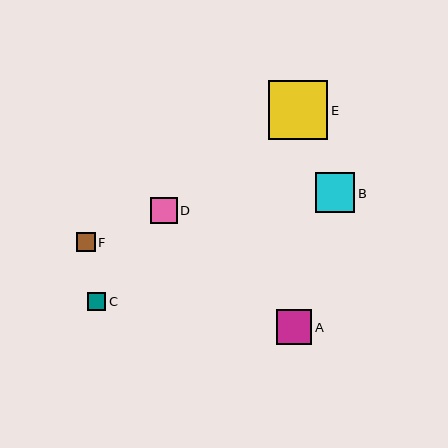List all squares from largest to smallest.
From largest to smallest: E, B, A, D, F, C.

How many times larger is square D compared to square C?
Square D is approximately 1.4 times the size of square C.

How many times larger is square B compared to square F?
Square B is approximately 2.1 times the size of square F.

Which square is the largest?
Square E is the largest with a size of approximately 59 pixels.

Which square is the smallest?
Square C is the smallest with a size of approximately 18 pixels.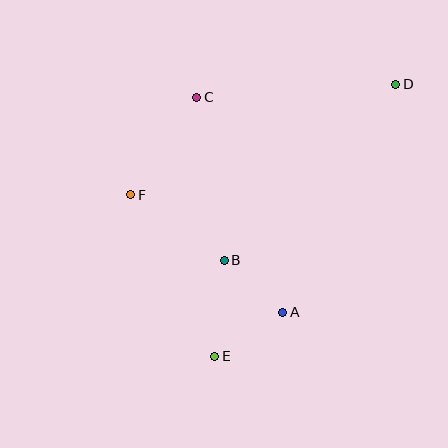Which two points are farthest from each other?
Points D and E are farthest from each other.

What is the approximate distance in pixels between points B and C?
The distance between B and C is approximately 165 pixels.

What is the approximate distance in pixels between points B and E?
The distance between B and E is approximately 96 pixels.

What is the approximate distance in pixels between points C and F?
The distance between C and F is approximately 117 pixels.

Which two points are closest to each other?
Points A and B are closest to each other.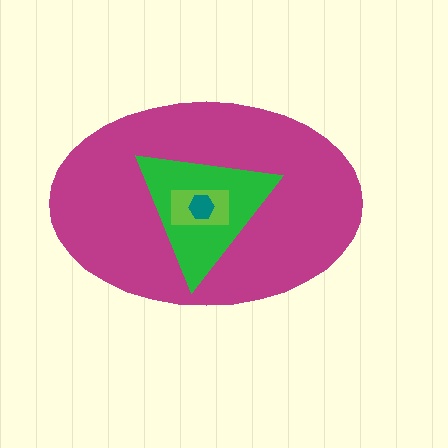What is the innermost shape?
The teal hexagon.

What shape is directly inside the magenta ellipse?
The green triangle.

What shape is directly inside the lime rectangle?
The teal hexagon.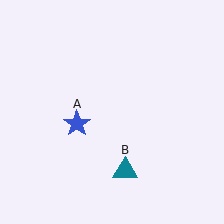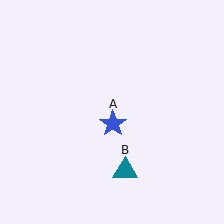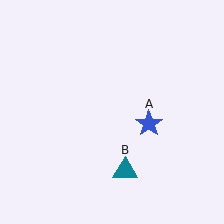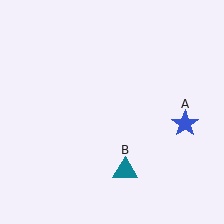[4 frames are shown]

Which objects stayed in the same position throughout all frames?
Teal triangle (object B) remained stationary.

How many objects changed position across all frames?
1 object changed position: blue star (object A).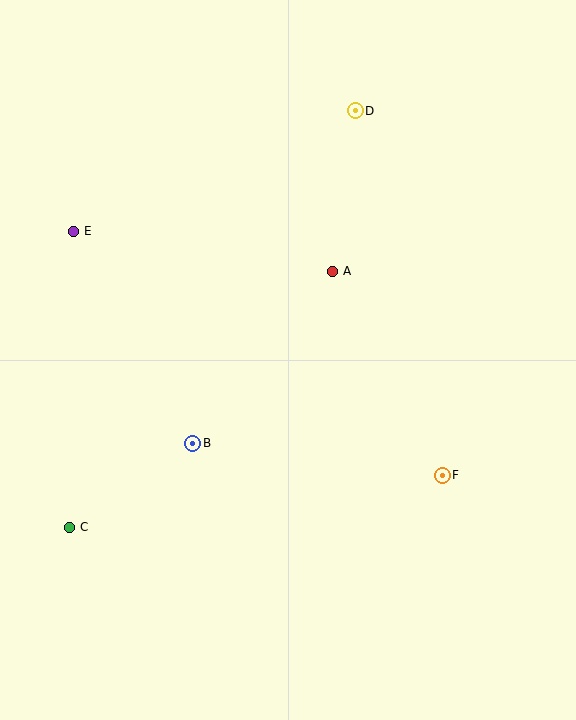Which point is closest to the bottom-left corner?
Point C is closest to the bottom-left corner.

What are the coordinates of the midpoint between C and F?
The midpoint between C and F is at (256, 501).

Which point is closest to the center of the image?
Point A at (333, 271) is closest to the center.